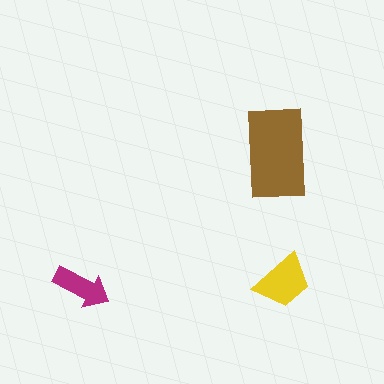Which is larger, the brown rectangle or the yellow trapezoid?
The brown rectangle.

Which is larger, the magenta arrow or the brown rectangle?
The brown rectangle.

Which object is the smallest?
The magenta arrow.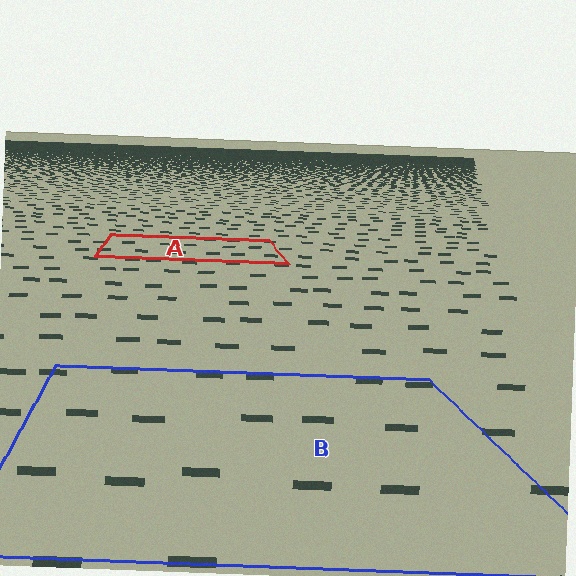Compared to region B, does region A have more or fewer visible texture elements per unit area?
Region A has more texture elements per unit area — they are packed more densely because it is farther away.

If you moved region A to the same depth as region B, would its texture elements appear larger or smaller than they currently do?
They would appear larger. At a closer depth, the same texture elements are projected at a bigger on-screen size.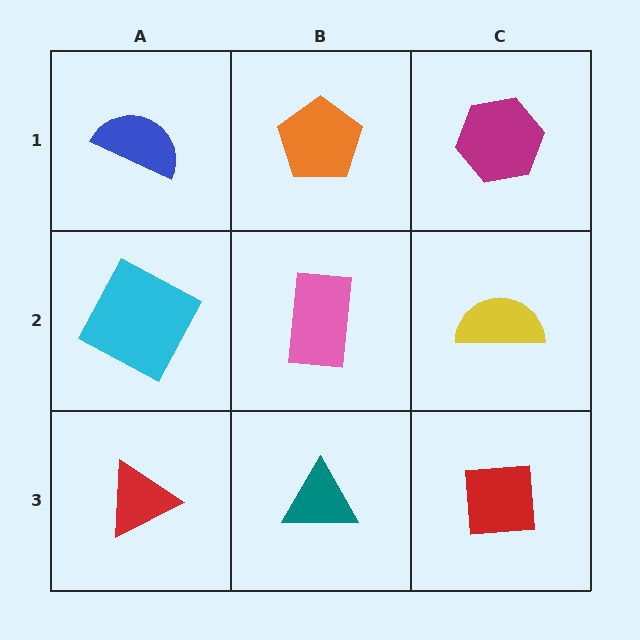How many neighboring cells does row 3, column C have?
2.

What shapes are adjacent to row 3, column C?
A yellow semicircle (row 2, column C), a teal triangle (row 3, column B).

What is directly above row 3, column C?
A yellow semicircle.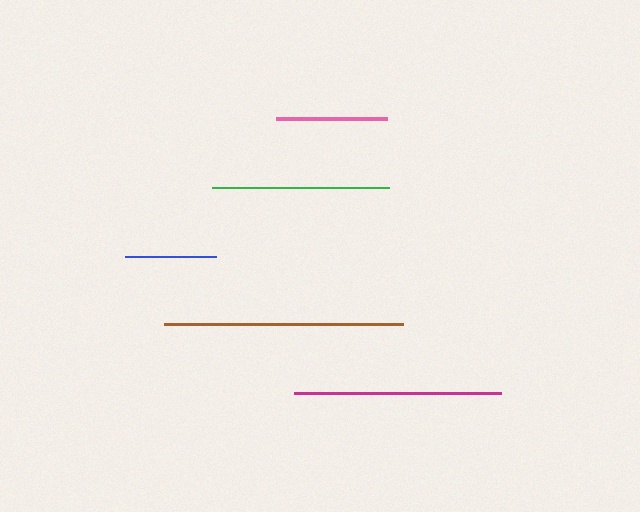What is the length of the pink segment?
The pink segment is approximately 111 pixels long.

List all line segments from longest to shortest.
From longest to shortest: brown, magenta, green, pink, blue.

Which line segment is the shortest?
The blue line is the shortest at approximately 91 pixels.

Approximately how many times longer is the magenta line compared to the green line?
The magenta line is approximately 1.2 times the length of the green line.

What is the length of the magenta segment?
The magenta segment is approximately 207 pixels long.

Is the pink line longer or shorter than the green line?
The green line is longer than the pink line.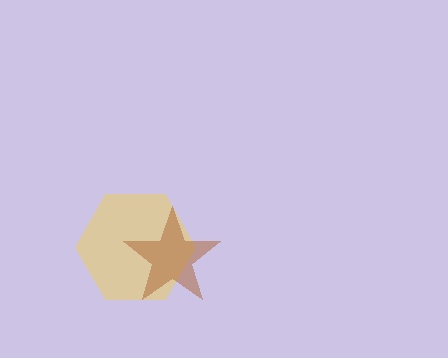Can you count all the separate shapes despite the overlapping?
Yes, there are 2 separate shapes.